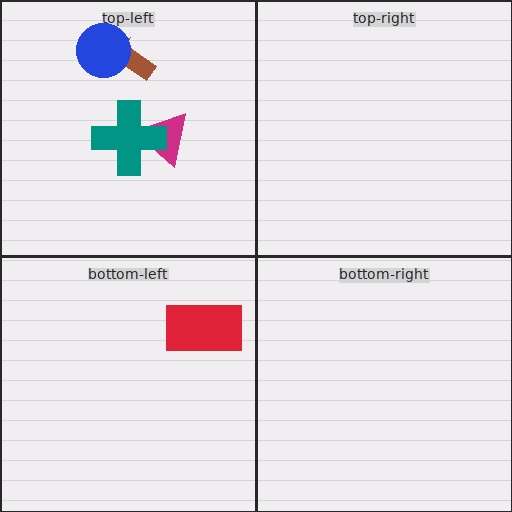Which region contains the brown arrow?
The top-left region.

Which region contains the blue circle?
The top-left region.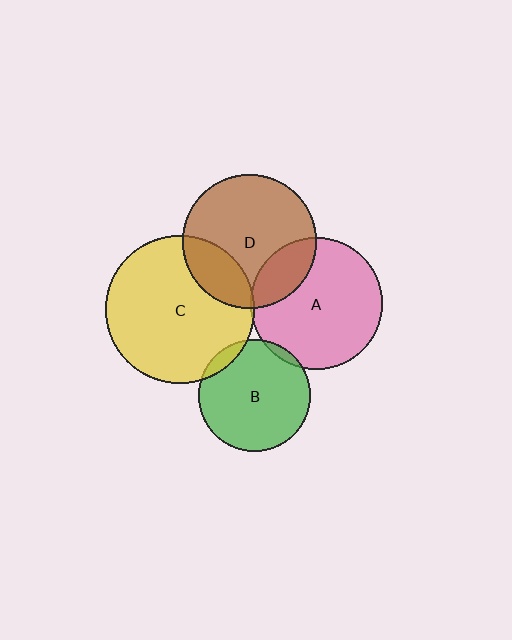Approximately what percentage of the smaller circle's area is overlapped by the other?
Approximately 5%.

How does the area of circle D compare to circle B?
Approximately 1.4 times.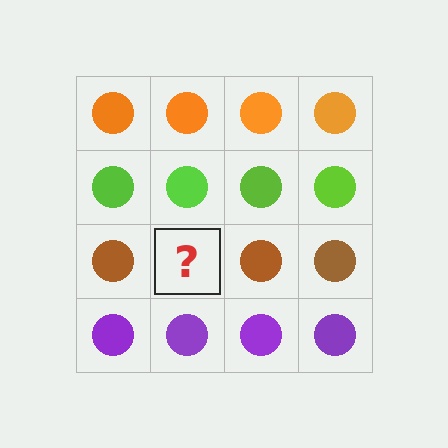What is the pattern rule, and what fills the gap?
The rule is that each row has a consistent color. The gap should be filled with a brown circle.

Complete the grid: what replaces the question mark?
The question mark should be replaced with a brown circle.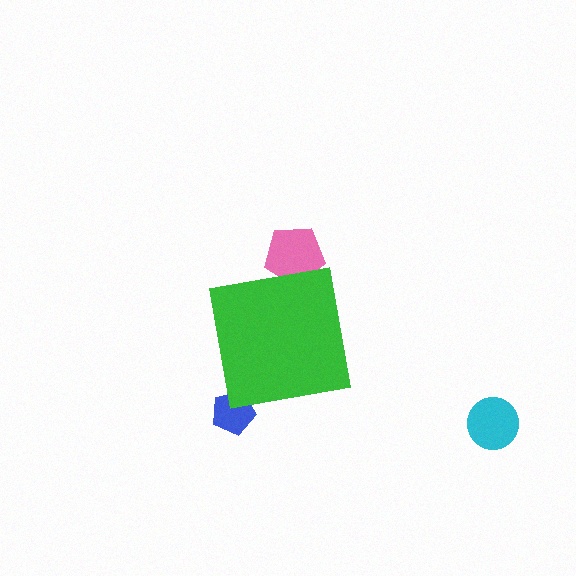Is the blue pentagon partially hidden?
Yes, the blue pentagon is partially hidden behind the green square.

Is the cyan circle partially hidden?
No, the cyan circle is fully visible.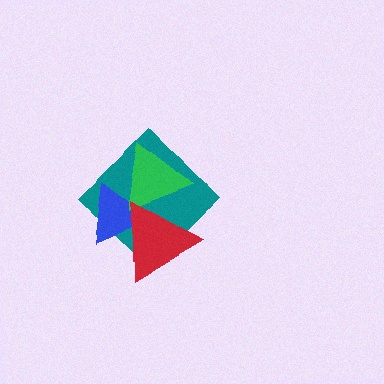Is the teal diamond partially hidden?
Yes, it is partially covered by another shape.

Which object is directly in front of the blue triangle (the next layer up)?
The green triangle is directly in front of the blue triangle.